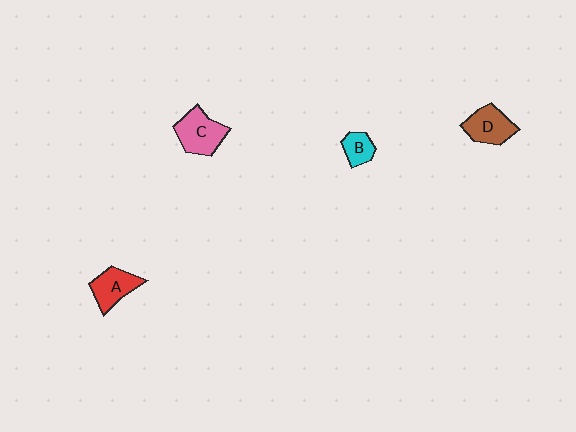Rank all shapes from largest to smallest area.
From largest to smallest: C (pink), D (brown), A (red), B (cyan).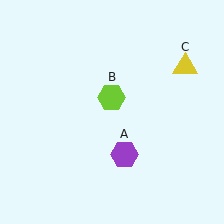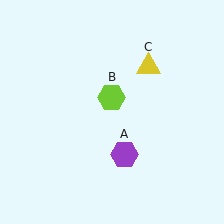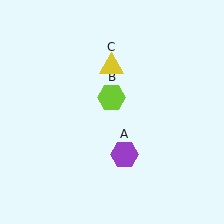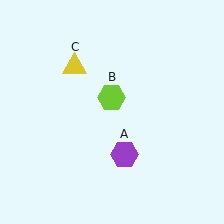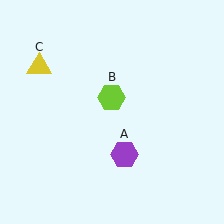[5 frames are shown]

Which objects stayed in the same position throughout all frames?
Purple hexagon (object A) and lime hexagon (object B) remained stationary.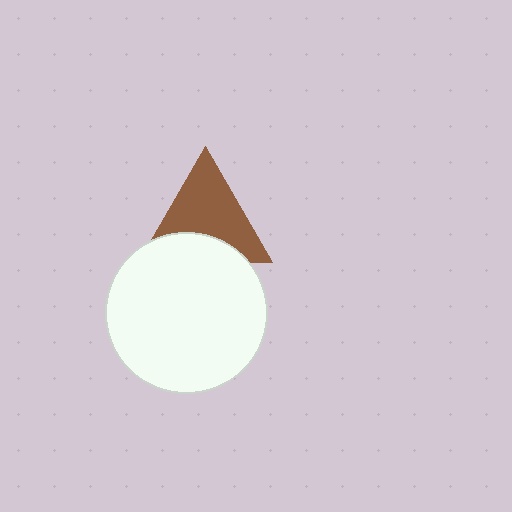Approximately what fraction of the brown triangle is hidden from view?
Roughly 32% of the brown triangle is hidden behind the white circle.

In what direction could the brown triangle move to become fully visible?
The brown triangle could move up. That would shift it out from behind the white circle entirely.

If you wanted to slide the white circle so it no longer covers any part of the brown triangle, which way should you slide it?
Slide it down — that is the most direct way to separate the two shapes.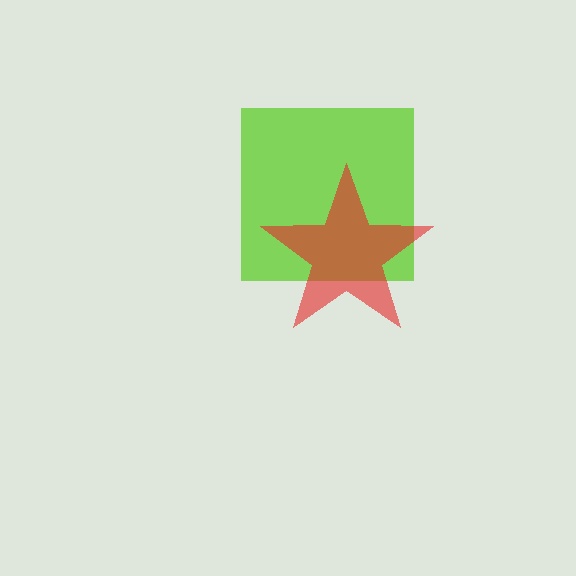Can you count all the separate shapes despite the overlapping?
Yes, there are 2 separate shapes.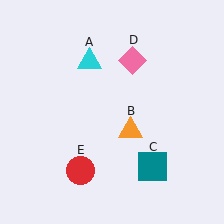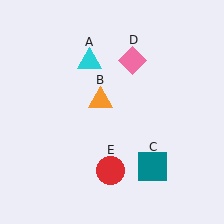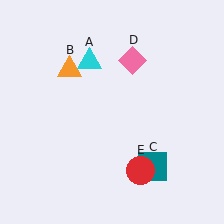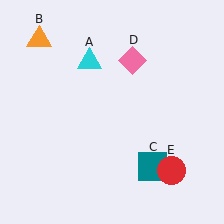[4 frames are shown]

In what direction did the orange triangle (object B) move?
The orange triangle (object B) moved up and to the left.